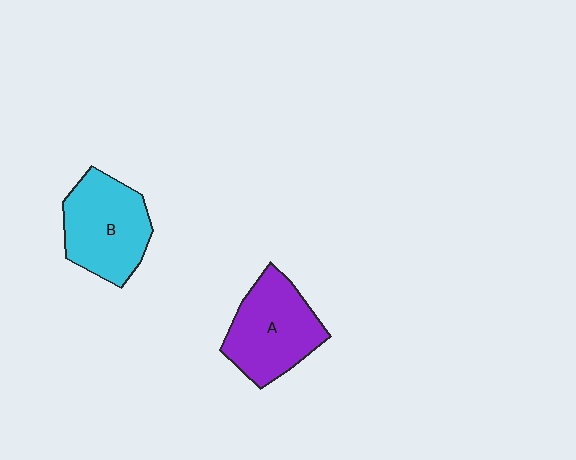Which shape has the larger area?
Shape B (cyan).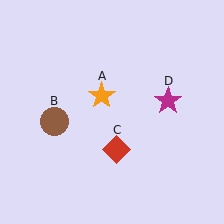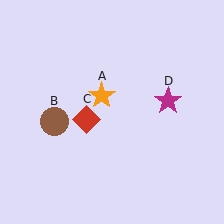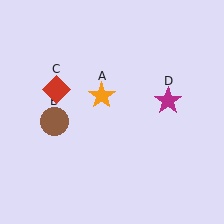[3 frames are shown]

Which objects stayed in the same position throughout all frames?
Orange star (object A) and brown circle (object B) and magenta star (object D) remained stationary.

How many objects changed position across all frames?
1 object changed position: red diamond (object C).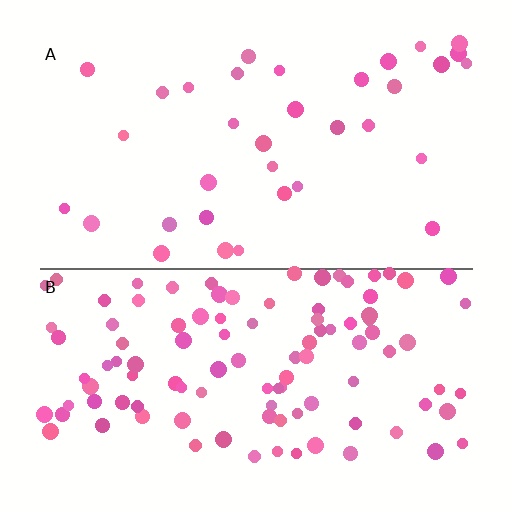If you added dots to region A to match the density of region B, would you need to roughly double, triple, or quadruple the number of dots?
Approximately triple.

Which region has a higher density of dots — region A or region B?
B (the bottom).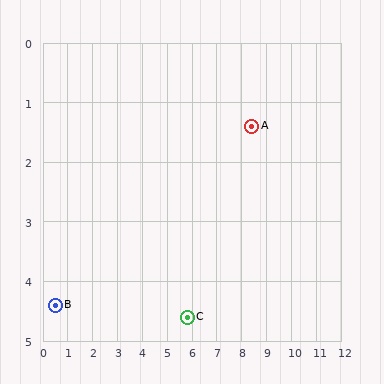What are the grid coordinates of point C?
Point C is at approximately (5.8, 4.6).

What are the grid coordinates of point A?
Point A is at approximately (8.4, 1.4).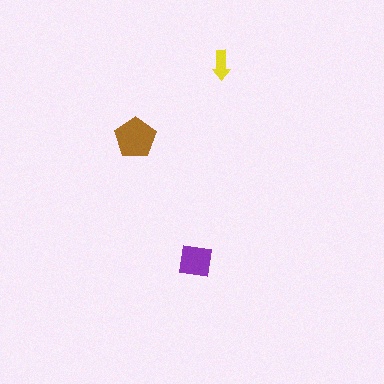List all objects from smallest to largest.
The yellow arrow, the purple square, the brown pentagon.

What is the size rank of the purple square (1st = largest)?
2nd.